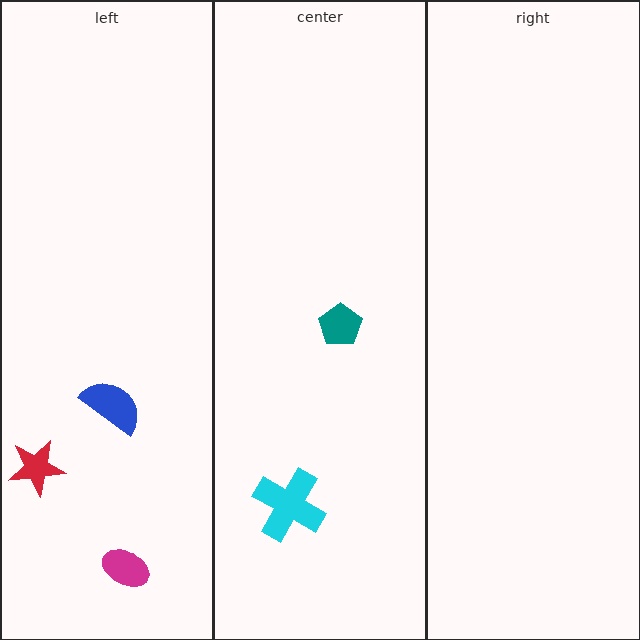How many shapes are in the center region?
2.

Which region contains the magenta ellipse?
The left region.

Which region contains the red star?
The left region.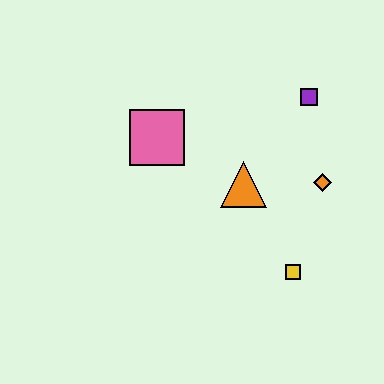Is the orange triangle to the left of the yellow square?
Yes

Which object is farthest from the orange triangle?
The purple square is farthest from the orange triangle.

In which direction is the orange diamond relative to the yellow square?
The orange diamond is above the yellow square.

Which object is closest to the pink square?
The orange triangle is closest to the pink square.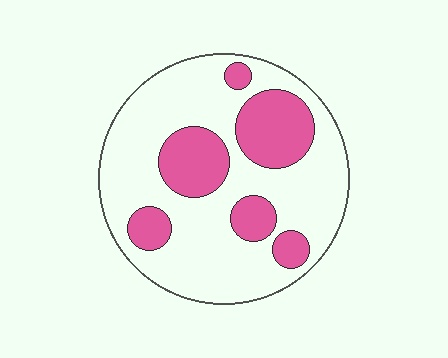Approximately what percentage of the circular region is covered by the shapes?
Approximately 30%.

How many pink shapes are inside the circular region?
6.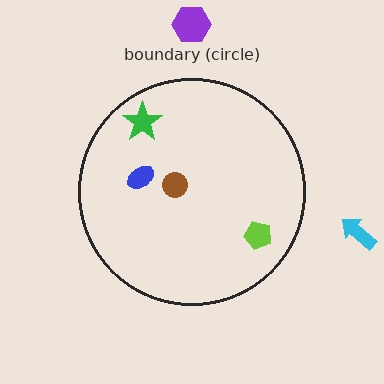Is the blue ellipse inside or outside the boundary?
Inside.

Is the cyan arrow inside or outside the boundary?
Outside.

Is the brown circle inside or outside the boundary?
Inside.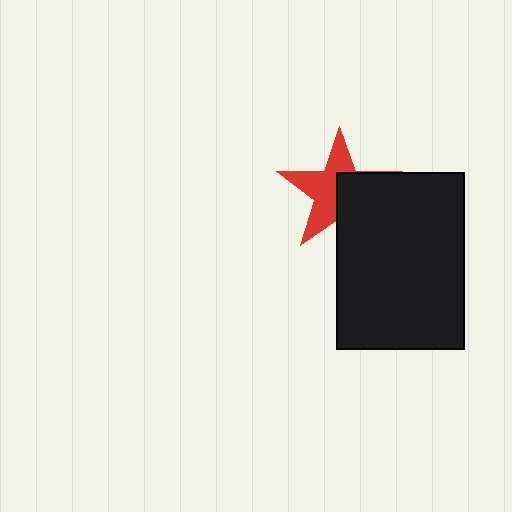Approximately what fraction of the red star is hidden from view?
Roughly 47% of the red star is hidden behind the black rectangle.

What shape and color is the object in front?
The object in front is a black rectangle.